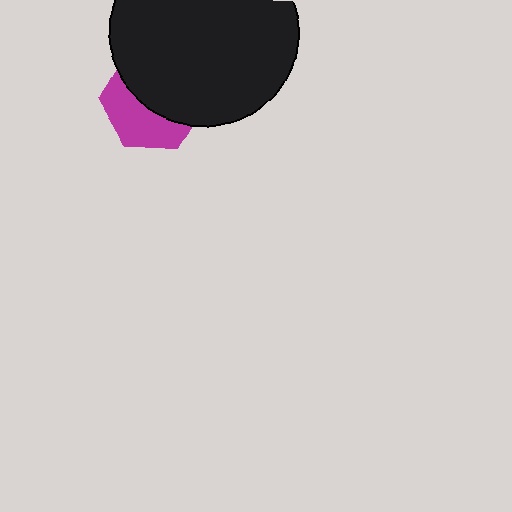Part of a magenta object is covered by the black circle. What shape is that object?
It is a hexagon.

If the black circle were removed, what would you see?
You would see the complete magenta hexagon.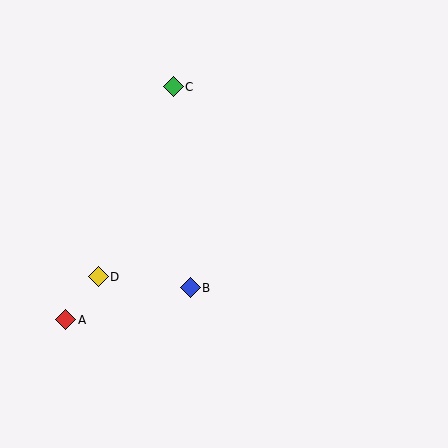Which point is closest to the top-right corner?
Point C is closest to the top-right corner.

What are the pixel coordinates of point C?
Point C is at (173, 87).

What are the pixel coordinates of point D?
Point D is at (98, 277).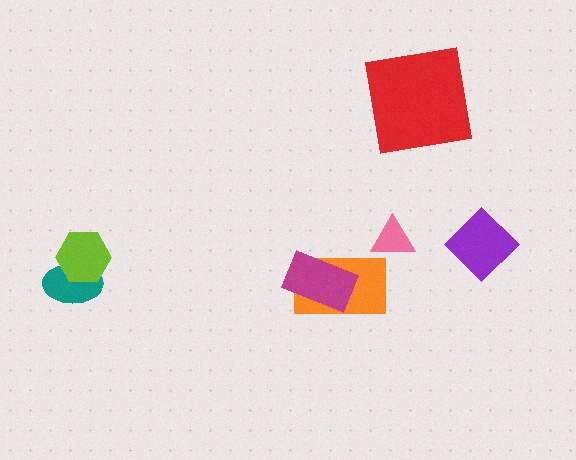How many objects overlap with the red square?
0 objects overlap with the red square.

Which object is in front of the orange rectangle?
The magenta rectangle is in front of the orange rectangle.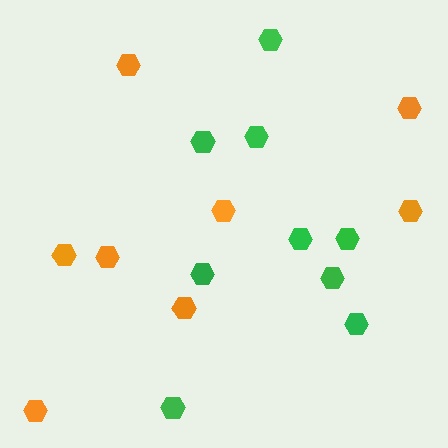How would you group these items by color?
There are 2 groups: one group of orange hexagons (8) and one group of green hexagons (9).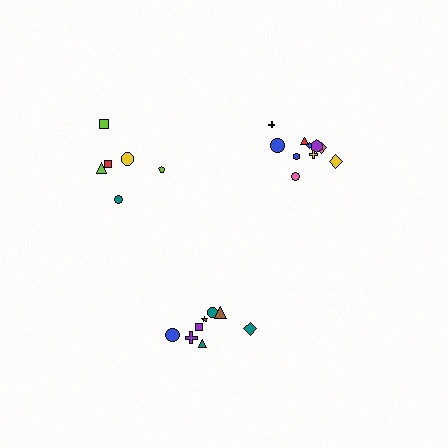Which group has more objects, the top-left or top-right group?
The top-right group.